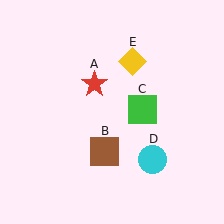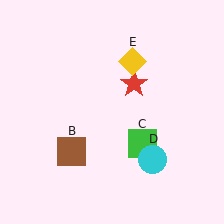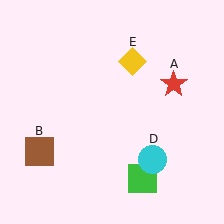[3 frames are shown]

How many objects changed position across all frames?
3 objects changed position: red star (object A), brown square (object B), green square (object C).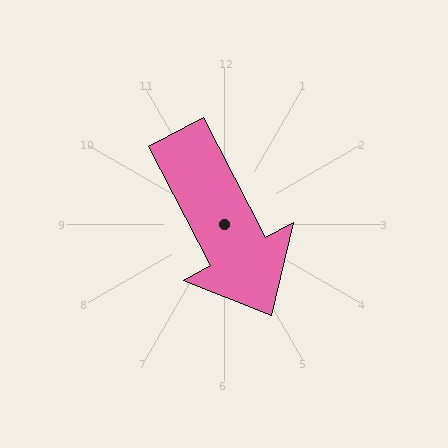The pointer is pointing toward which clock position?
Roughly 5 o'clock.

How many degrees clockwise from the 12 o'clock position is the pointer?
Approximately 153 degrees.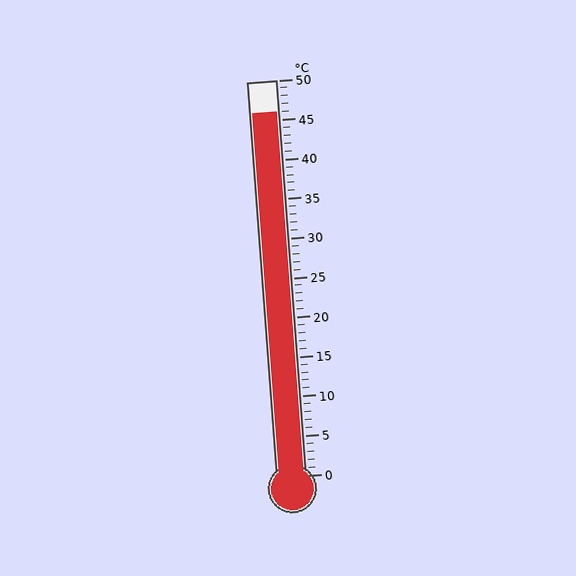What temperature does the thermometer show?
The thermometer shows approximately 46°C.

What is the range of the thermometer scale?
The thermometer scale ranges from 0°C to 50°C.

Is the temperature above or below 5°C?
The temperature is above 5°C.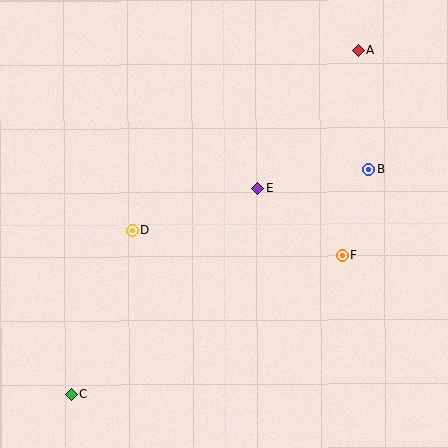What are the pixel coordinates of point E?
Point E is at (257, 188).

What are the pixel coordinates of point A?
Point A is at (359, 51).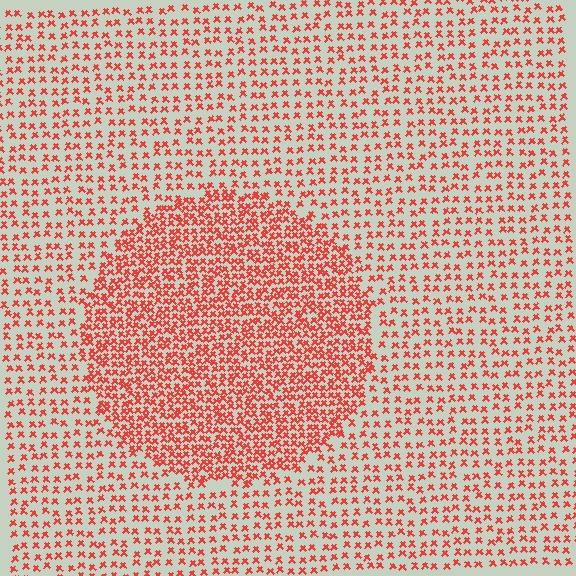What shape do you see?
I see a circle.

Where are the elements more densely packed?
The elements are more densely packed inside the circle boundary.